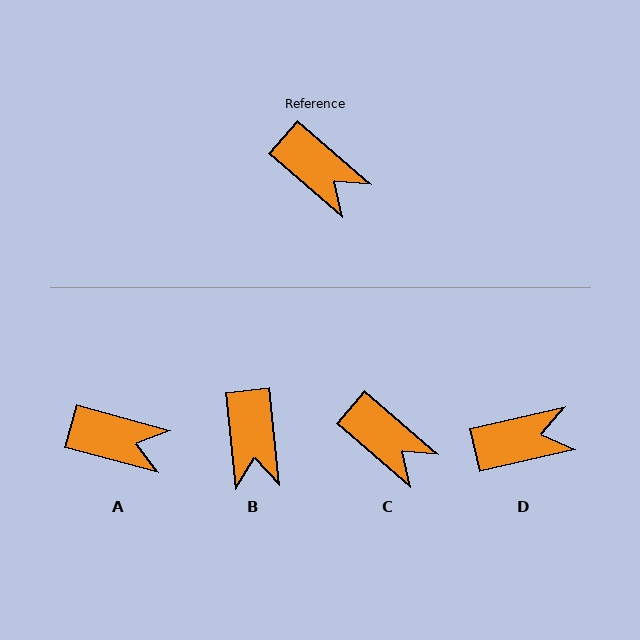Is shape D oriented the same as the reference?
No, it is off by about 54 degrees.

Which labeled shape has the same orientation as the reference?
C.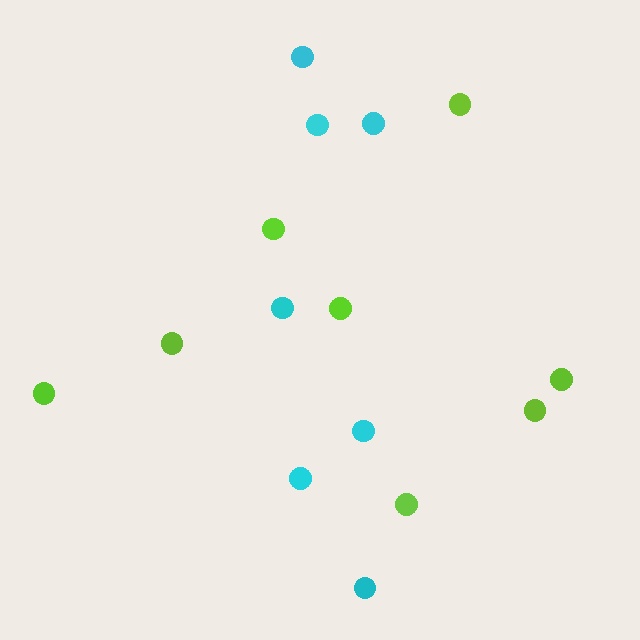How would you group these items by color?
There are 2 groups: one group of lime circles (8) and one group of cyan circles (7).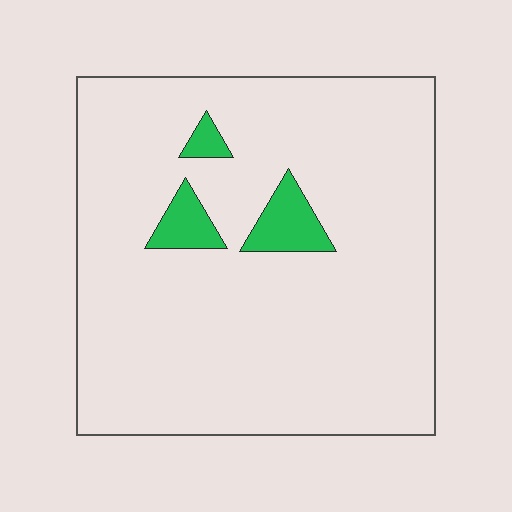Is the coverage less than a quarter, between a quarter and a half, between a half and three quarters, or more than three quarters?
Less than a quarter.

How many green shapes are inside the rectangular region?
3.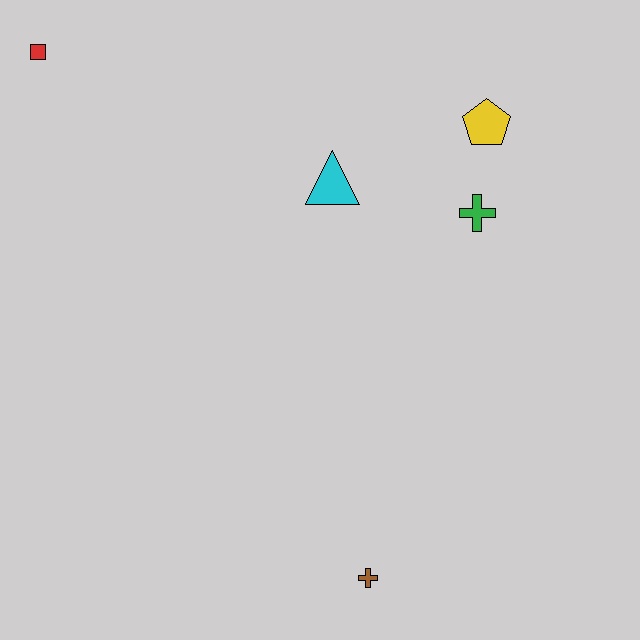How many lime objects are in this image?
There are no lime objects.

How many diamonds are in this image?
There are no diamonds.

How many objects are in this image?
There are 5 objects.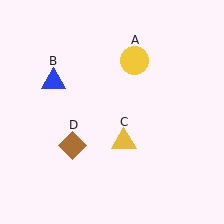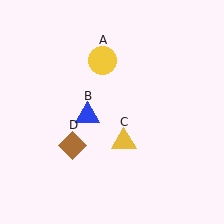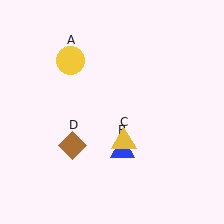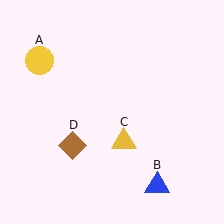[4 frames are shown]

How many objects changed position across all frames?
2 objects changed position: yellow circle (object A), blue triangle (object B).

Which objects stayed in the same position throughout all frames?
Yellow triangle (object C) and brown diamond (object D) remained stationary.